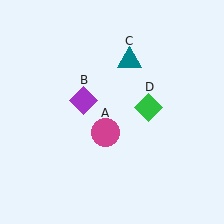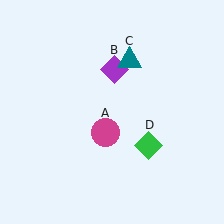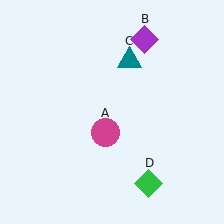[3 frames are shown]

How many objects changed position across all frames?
2 objects changed position: purple diamond (object B), green diamond (object D).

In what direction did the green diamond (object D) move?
The green diamond (object D) moved down.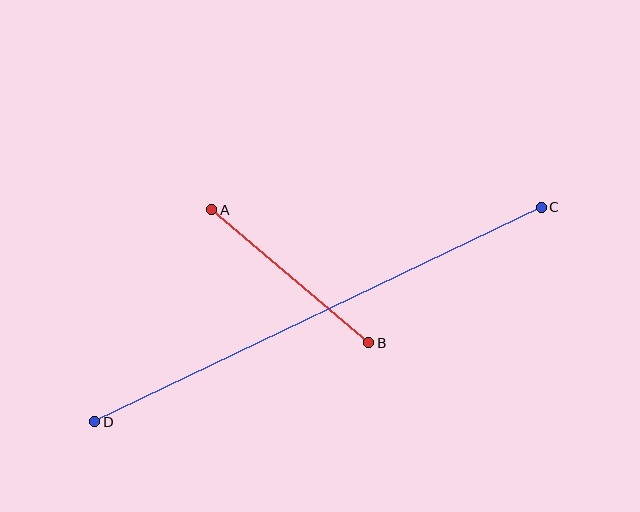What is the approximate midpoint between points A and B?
The midpoint is at approximately (290, 276) pixels.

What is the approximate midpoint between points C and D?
The midpoint is at approximately (318, 314) pixels.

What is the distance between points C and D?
The distance is approximately 495 pixels.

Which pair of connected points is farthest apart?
Points C and D are farthest apart.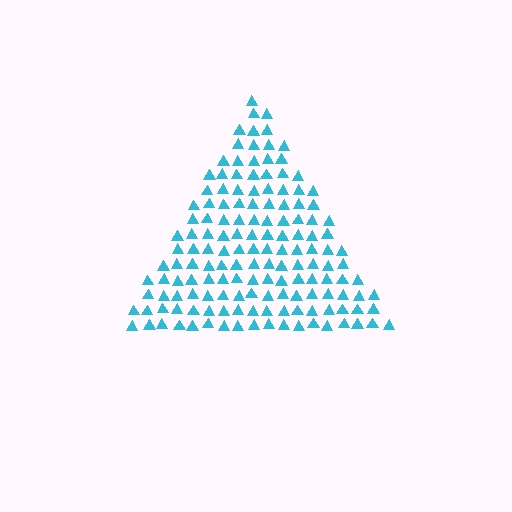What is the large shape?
The large shape is a triangle.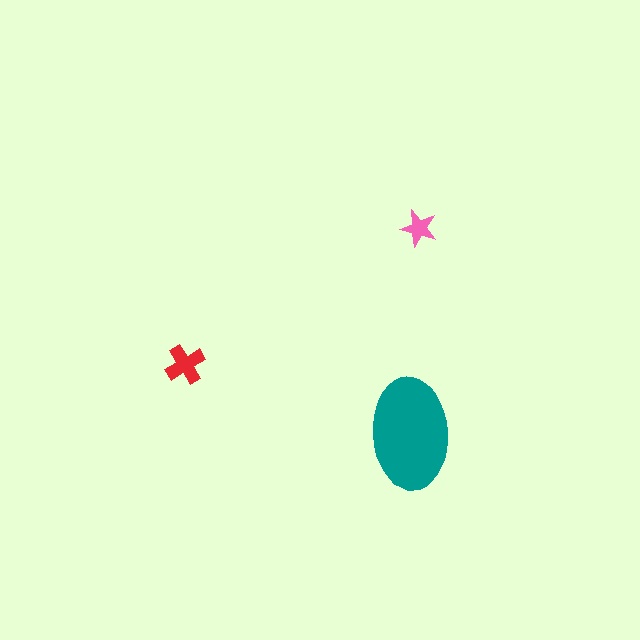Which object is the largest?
The teal ellipse.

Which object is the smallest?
The pink star.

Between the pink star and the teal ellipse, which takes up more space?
The teal ellipse.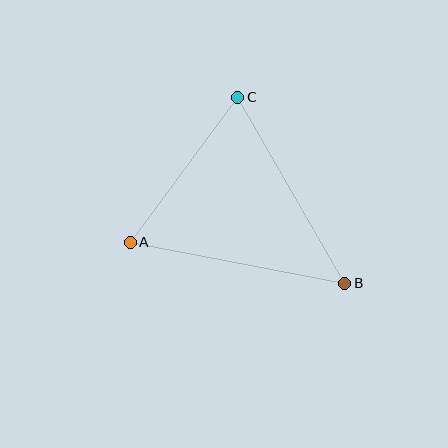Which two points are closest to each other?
Points A and C are closest to each other.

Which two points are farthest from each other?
Points A and B are farthest from each other.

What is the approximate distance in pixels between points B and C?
The distance between B and C is approximately 215 pixels.